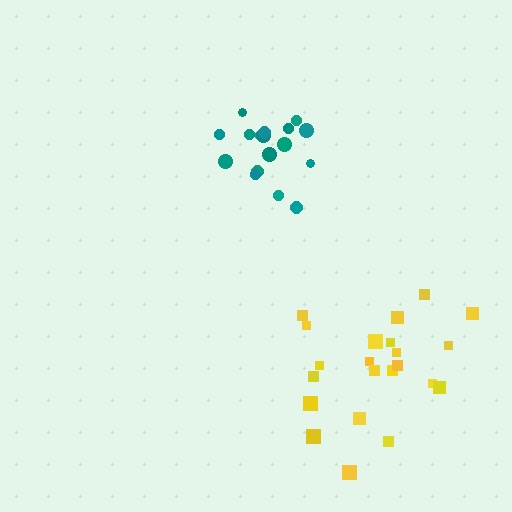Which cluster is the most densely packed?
Teal.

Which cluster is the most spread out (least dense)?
Yellow.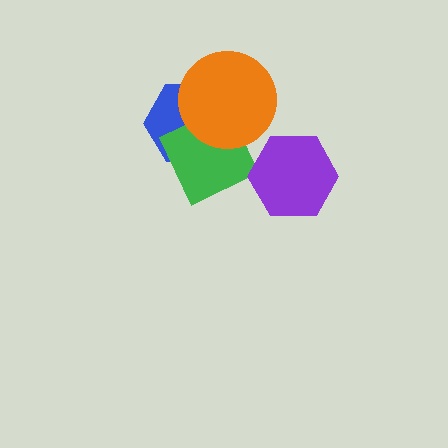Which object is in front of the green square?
The orange circle is in front of the green square.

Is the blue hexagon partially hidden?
Yes, it is partially covered by another shape.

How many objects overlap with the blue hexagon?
2 objects overlap with the blue hexagon.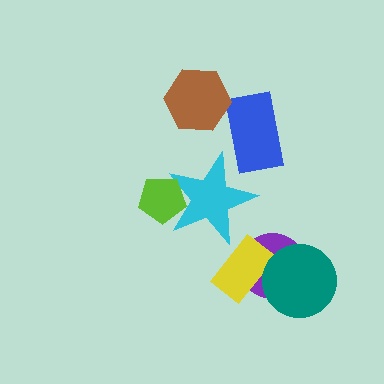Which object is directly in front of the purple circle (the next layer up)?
The yellow rectangle is directly in front of the purple circle.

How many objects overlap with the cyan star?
1 object overlaps with the cyan star.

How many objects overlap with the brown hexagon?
0 objects overlap with the brown hexagon.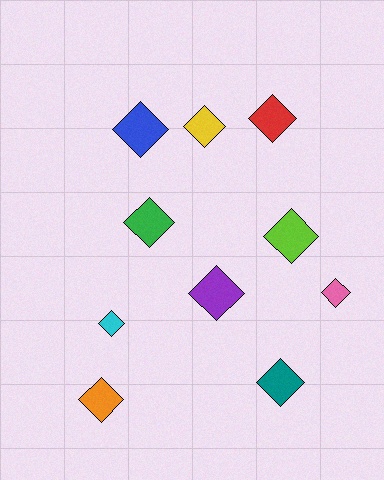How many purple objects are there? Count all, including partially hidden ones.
There is 1 purple object.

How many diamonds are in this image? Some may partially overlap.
There are 10 diamonds.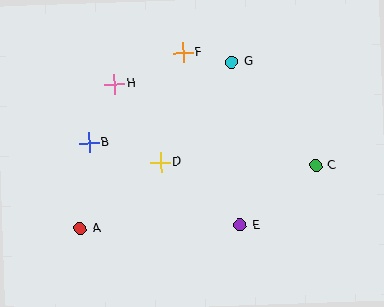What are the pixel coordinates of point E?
Point E is at (240, 225).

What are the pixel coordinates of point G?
Point G is at (232, 62).